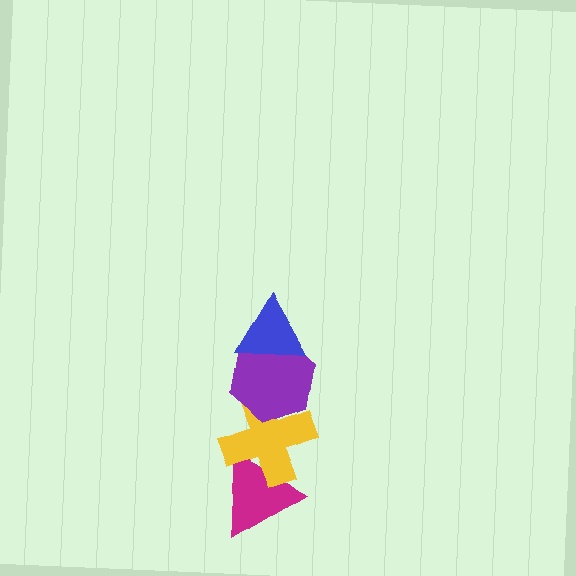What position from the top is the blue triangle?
The blue triangle is 1st from the top.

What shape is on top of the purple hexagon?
The blue triangle is on top of the purple hexagon.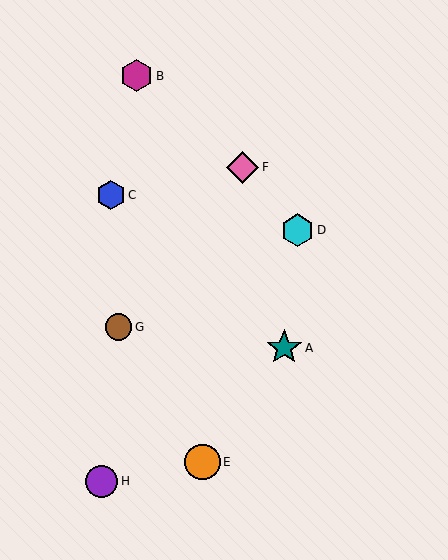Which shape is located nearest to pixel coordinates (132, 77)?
The magenta hexagon (labeled B) at (137, 76) is nearest to that location.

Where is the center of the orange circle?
The center of the orange circle is at (202, 462).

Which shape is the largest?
The orange circle (labeled E) is the largest.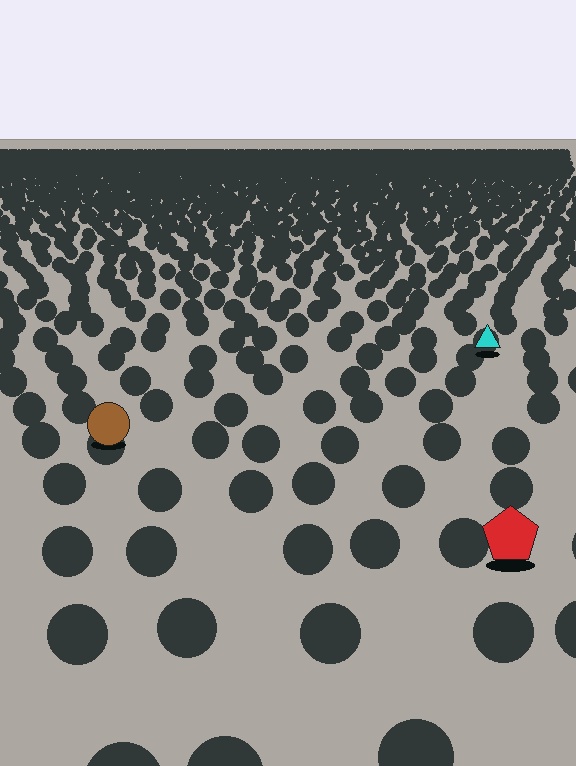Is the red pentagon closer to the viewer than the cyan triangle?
Yes. The red pentagon is closer — you can tell from the texture gradient: the ground texture is coarser near it.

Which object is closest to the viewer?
The red pentagon is closest. The texture marks near it are larger and more spread out.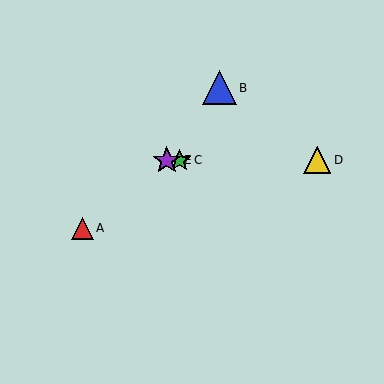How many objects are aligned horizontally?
3 objects (C, D, E) are aligned horizontally.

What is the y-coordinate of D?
Object D is at y≈160.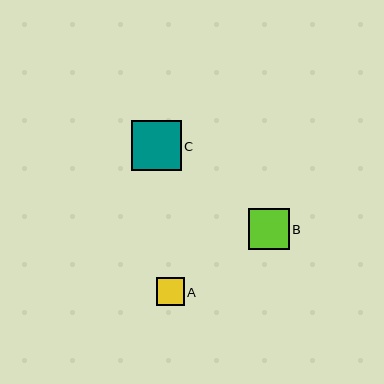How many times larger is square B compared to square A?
Square B is approximately 1.5 times the size of square A.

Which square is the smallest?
Square A is the smallest with a size of approximately 28 pixels.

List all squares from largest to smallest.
From largest to smallest: C, B, A.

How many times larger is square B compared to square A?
Square B is approximately 1.5 times the size of square A.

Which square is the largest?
Square C is the largest with a size of approximately 50 pixels.